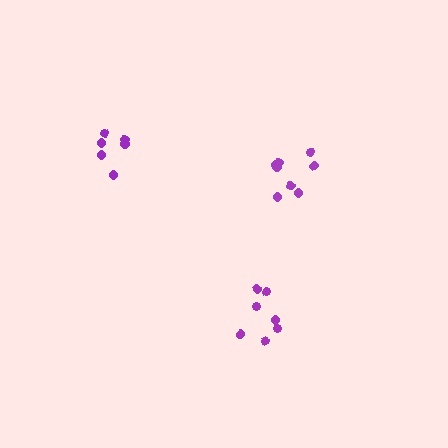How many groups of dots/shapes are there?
There are 3 groups.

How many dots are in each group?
Group 1: 6 dots, Group 2: 8 dots, Group 3: 7 dots (21 total).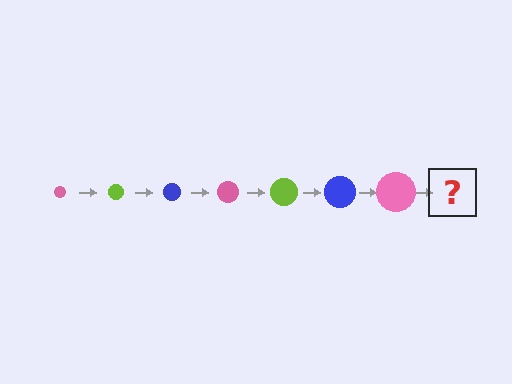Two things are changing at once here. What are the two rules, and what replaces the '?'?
The two rules are that the circle grows larger each step and the color cycles through pink, lime, and blue. The '?' should be a lime circle, larger than the previous one.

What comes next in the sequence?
The next element should be a lime circle, larger than the previous one.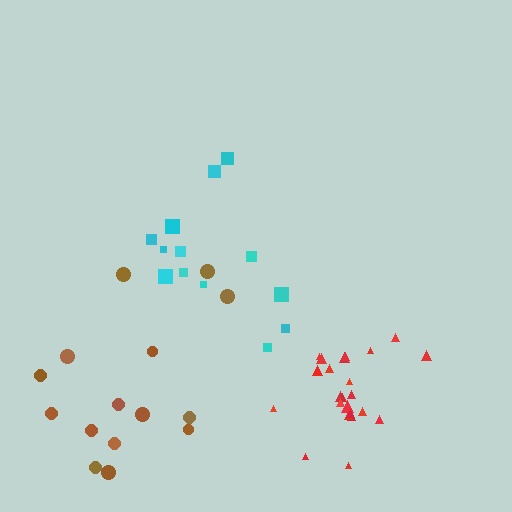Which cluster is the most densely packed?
Red.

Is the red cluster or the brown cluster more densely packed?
Red.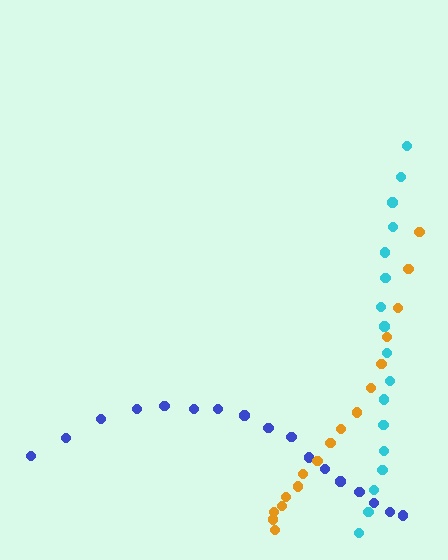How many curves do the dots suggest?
There are 3 distinct paths.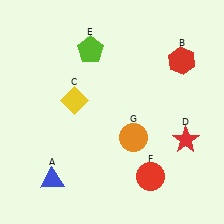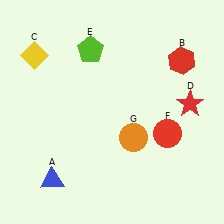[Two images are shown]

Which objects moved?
The objects that moved are: the yellow diamond (C), the red star (D), the red circle (F).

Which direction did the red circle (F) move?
The red circle (F) moved up.